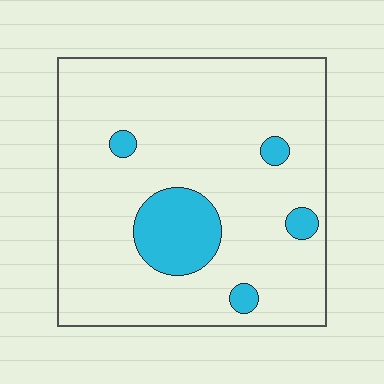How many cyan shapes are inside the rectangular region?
5.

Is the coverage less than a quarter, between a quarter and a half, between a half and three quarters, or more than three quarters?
Less than a quarter.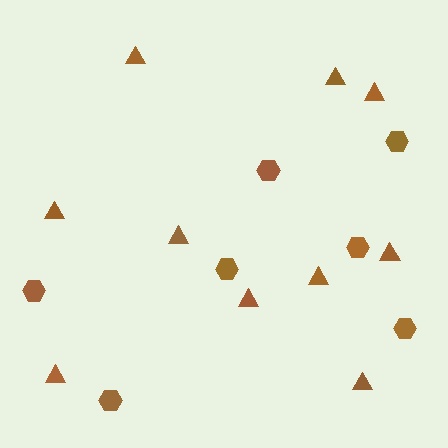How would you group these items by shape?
There are 2 groups: one group of triangles (10) and one group of hexagons (7).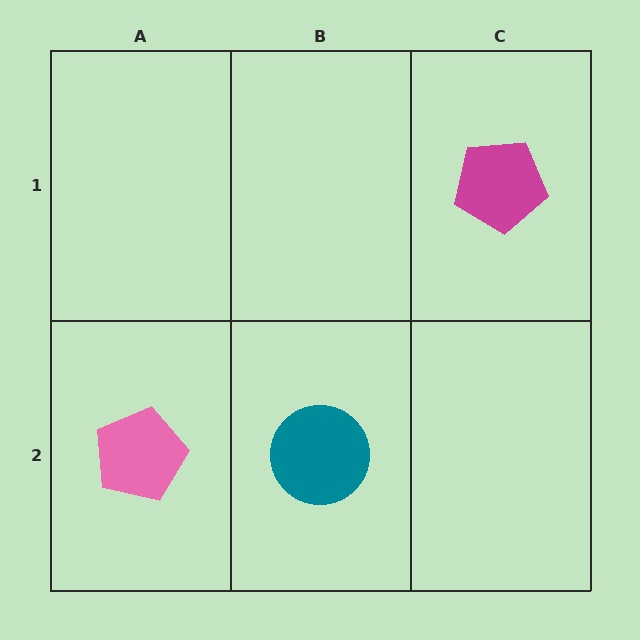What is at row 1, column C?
A magenta pentagon.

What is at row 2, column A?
A pink pentagon.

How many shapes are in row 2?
2 shapes.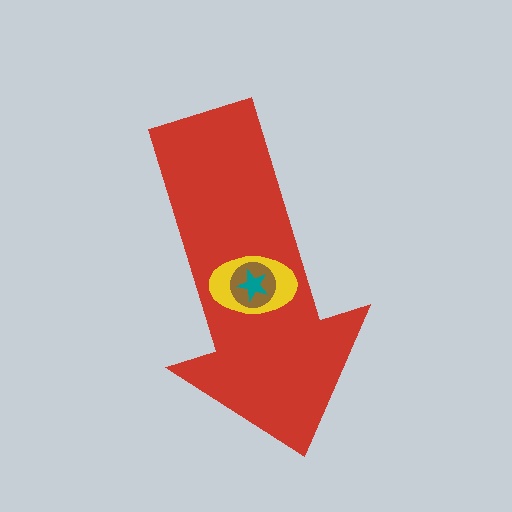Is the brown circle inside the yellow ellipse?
Yes.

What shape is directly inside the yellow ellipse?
The brown circle.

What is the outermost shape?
The red arrow.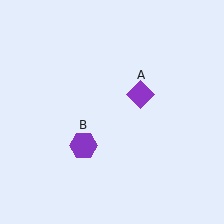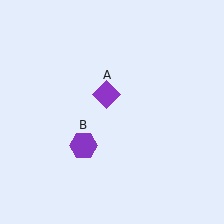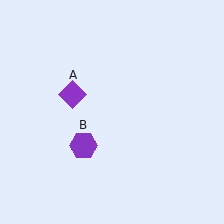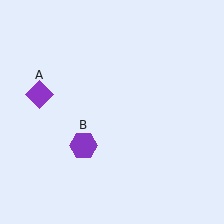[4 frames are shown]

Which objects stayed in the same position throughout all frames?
Purple hexagon (object B) remained stationary.